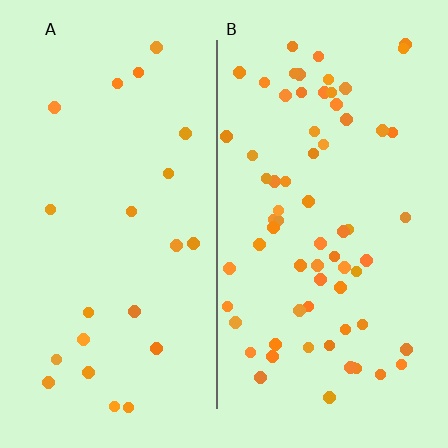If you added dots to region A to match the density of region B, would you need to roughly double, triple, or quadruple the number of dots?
Approximately triple.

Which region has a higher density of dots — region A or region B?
B (the right).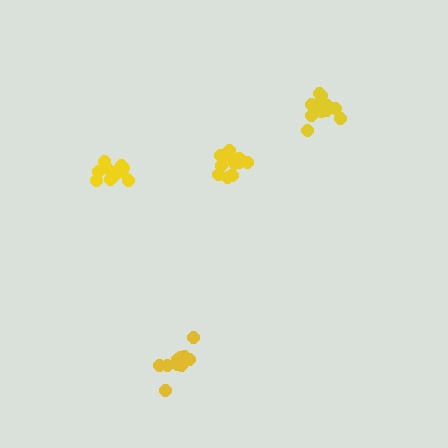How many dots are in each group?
Group 1: 16 dots, Group 2: 11 dots, Group 3: 13 dots, Group 4: 12 dots (52 total).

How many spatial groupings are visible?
There are 4 spatial groupings.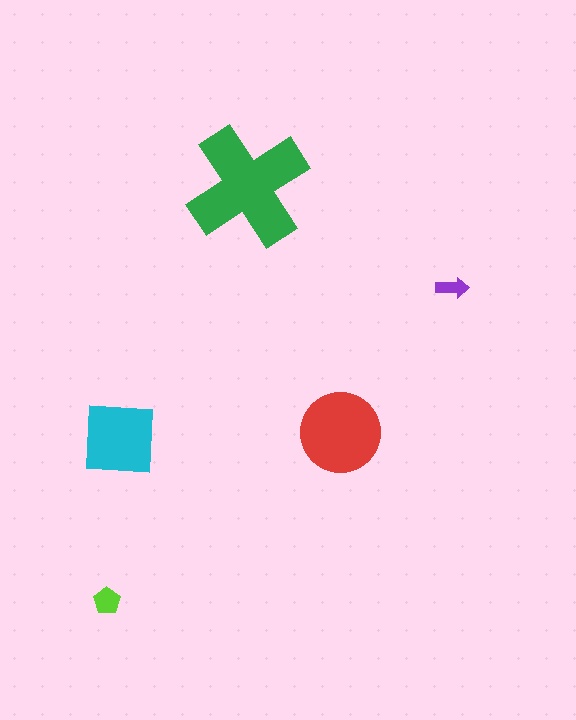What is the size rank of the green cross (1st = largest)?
1st.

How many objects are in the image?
There are 5 objects in the image.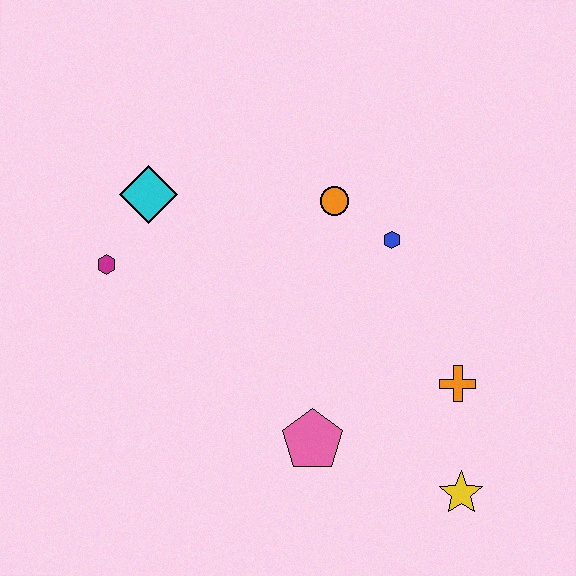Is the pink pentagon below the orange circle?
Yes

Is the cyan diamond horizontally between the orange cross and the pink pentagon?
No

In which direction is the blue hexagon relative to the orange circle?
The blue hexagon is to the right of the orange circle.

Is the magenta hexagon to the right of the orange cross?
No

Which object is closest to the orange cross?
The yellow star is closest to the orange cross.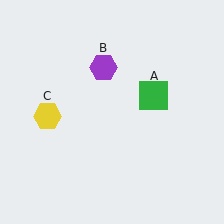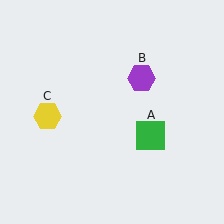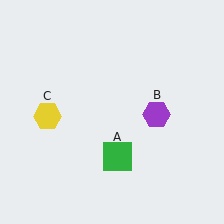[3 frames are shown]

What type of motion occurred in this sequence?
The green square (object A), purple hexagon (object B) rotated clockwise around the center of the scene.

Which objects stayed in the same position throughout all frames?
Yellow hexagon (object C) remained stationary.